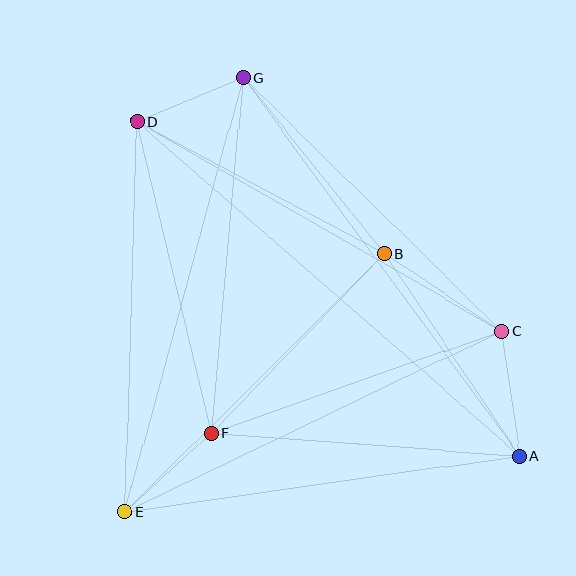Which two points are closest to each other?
Points D and G are closest to each other.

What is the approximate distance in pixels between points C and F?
The distance between C and F is approximately 308 pixels.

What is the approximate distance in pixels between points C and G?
The distance between C and G is approximately 362 pixels.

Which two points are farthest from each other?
Points A and D are farthest from each other.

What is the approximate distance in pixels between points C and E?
The distance between C and E is approximately 418 pixels.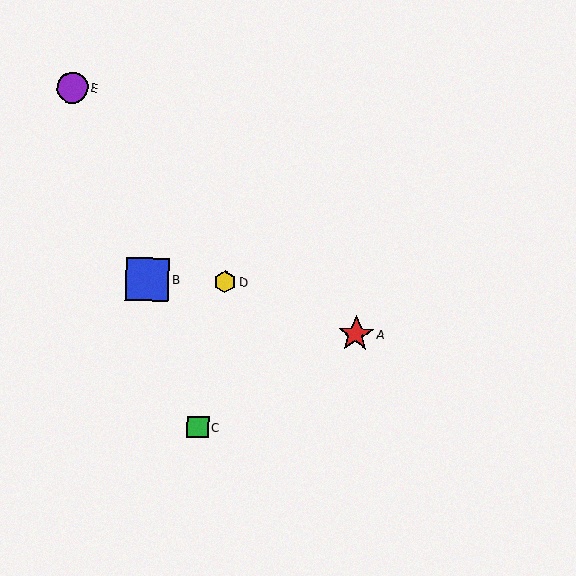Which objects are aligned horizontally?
Objects B, D are aligned horizontally.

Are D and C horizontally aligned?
No, D is at y≈282 and C is at y≈427.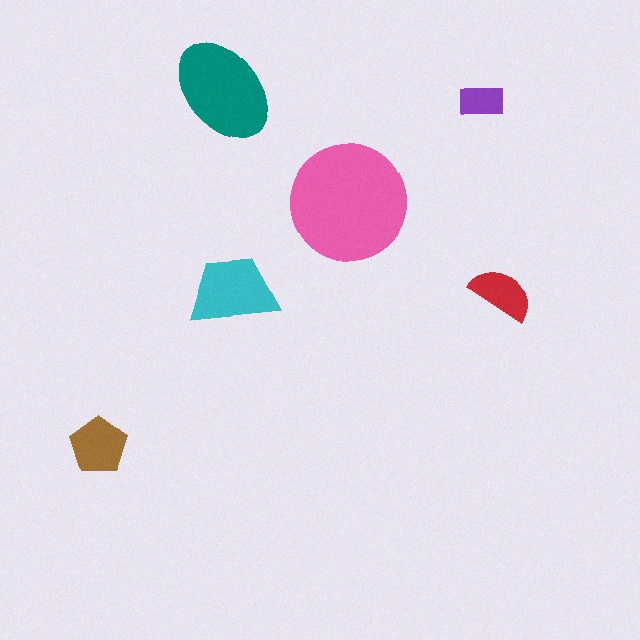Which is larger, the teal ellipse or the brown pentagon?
The teal ellipse.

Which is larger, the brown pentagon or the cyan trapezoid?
The cyan trapezoid.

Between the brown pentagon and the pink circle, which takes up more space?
The pink circle.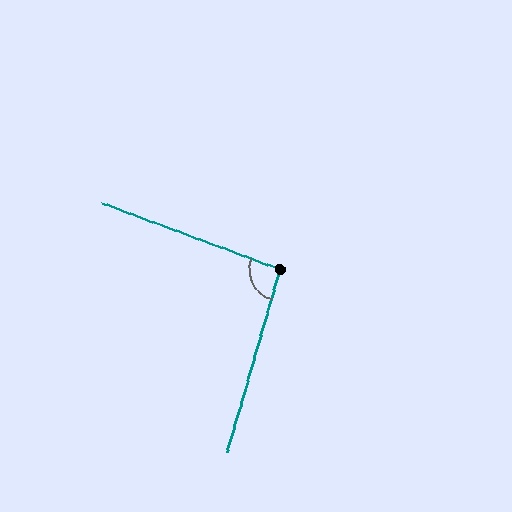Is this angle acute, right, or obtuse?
It is approximately a right angle.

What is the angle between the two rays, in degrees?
Approximately 94 degrees.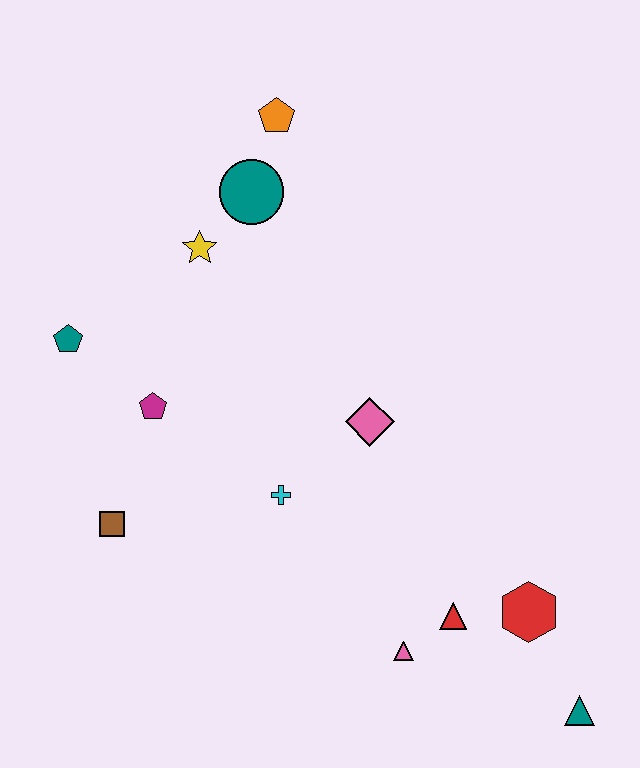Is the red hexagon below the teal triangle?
No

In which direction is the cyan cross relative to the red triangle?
The cyan cross is to the left of the red triangle.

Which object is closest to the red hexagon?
The red triangle is closest to the red hexagon.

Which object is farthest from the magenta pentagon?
The teal triangle is farthest from the magenta pentagon.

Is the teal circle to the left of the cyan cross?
Yes